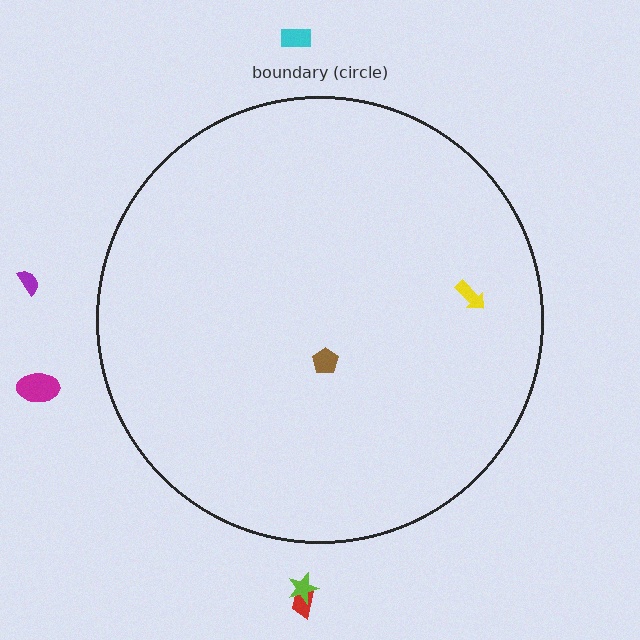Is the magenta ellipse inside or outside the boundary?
Outside.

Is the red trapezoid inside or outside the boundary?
Outside.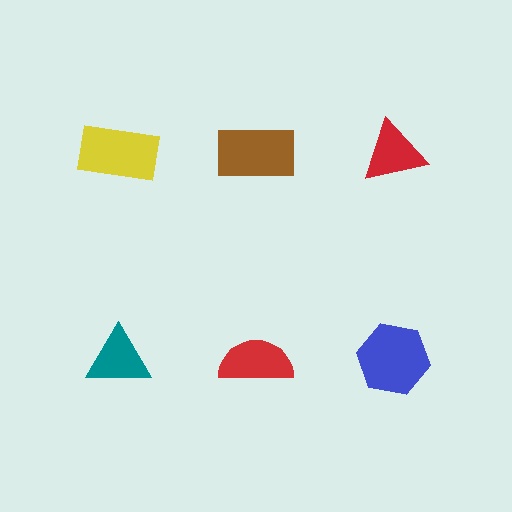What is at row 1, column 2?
A brown rectangle.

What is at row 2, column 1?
A teal triangle.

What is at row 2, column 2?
A red semicircle.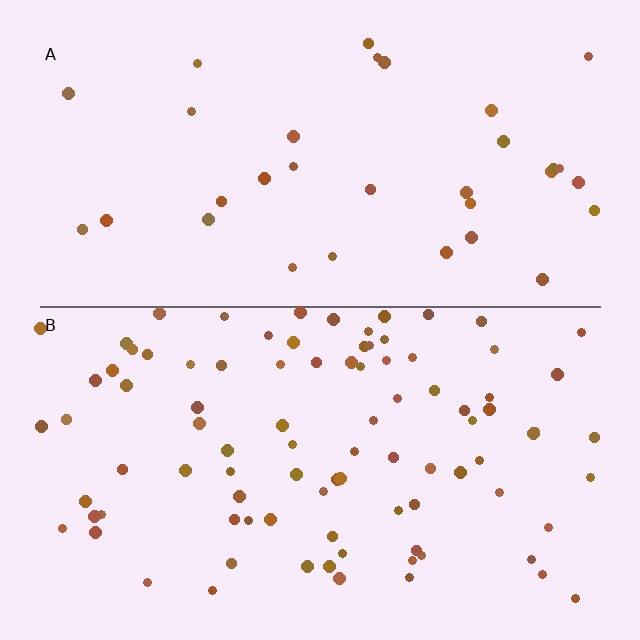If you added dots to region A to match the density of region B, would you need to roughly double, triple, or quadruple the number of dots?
Approximately triple.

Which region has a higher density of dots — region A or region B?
B (the bottom).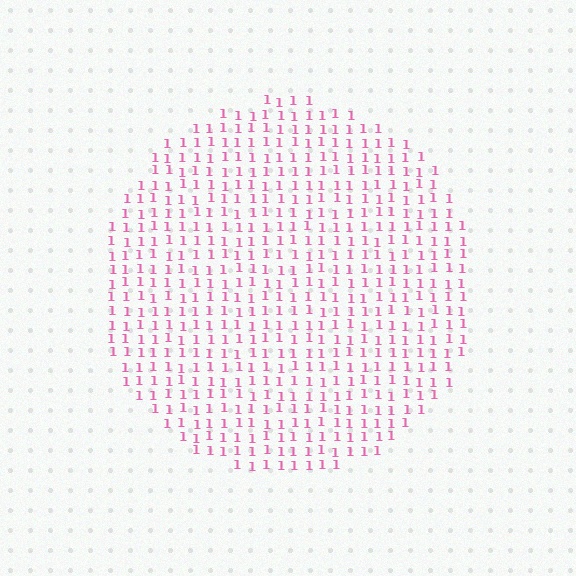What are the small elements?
The small elements are digit 1's.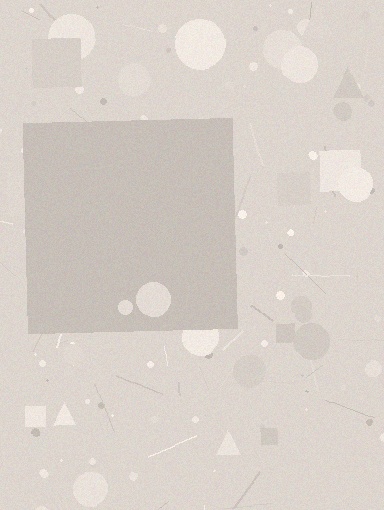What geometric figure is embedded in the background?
A square is embedded in the background.